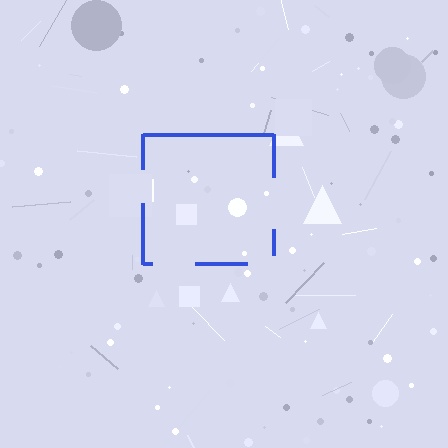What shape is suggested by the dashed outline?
The dashed outline suggests a square.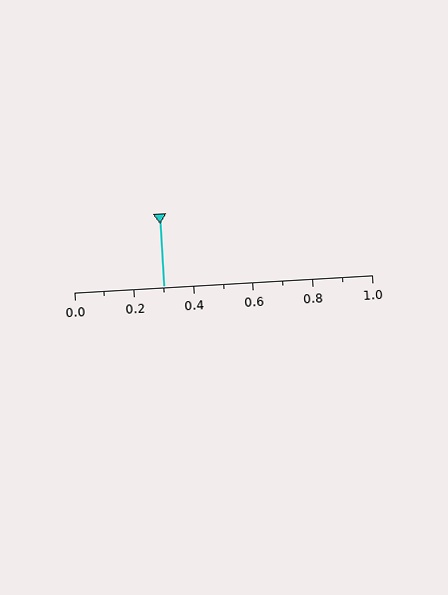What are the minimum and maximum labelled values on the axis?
The axis runs from 0.0 to 1.0.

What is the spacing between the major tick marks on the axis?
The major ticks are spaced 0.2 apart.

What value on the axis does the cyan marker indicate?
The marker indicates approximately 0.3.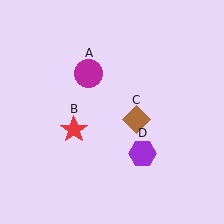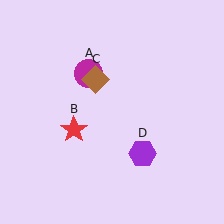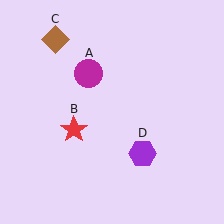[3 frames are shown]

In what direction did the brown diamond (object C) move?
The brown diamond (object C) moved up and to the left.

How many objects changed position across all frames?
1 object changed position: brown diamond (object C).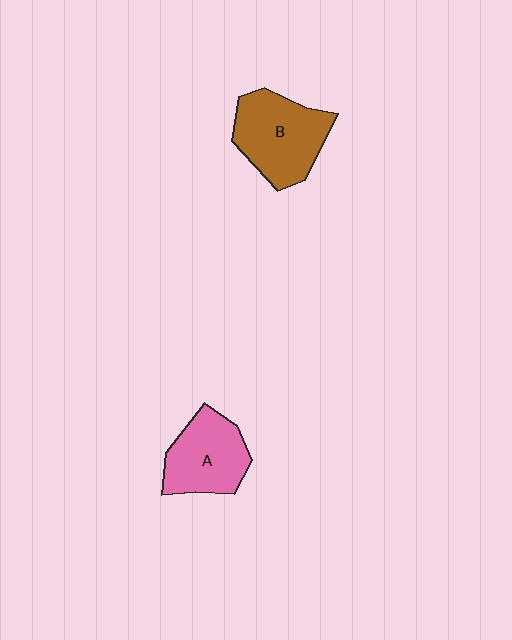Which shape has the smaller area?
Shape A (pink).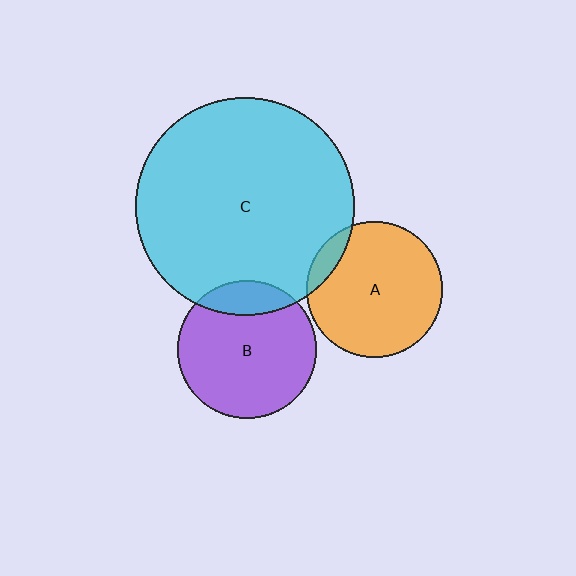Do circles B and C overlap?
Yes.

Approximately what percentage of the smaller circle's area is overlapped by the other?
Approximately 15%.